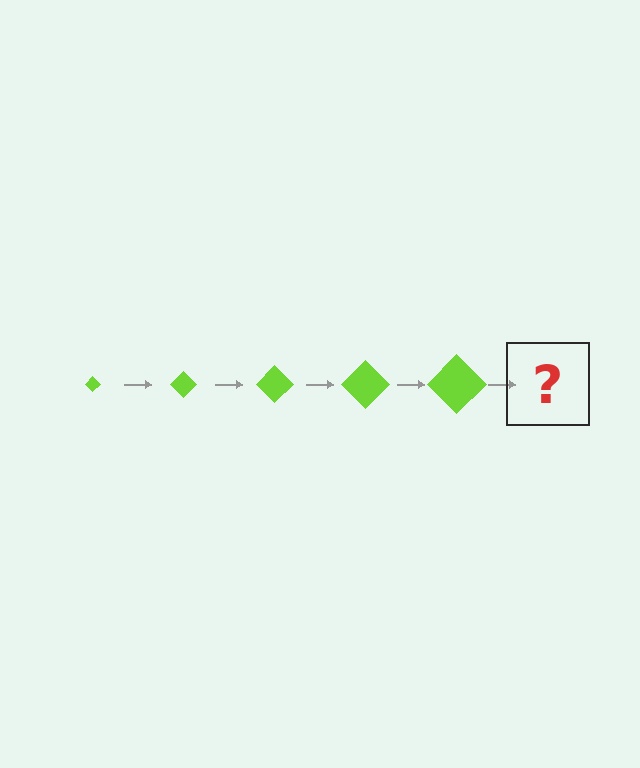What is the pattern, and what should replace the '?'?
The pattern is that the diamond gets progressively larger each step. The '?' should be a lime diamond, larger than the previous one.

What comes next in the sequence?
The next element should be a lime diamond, larger than the previous one.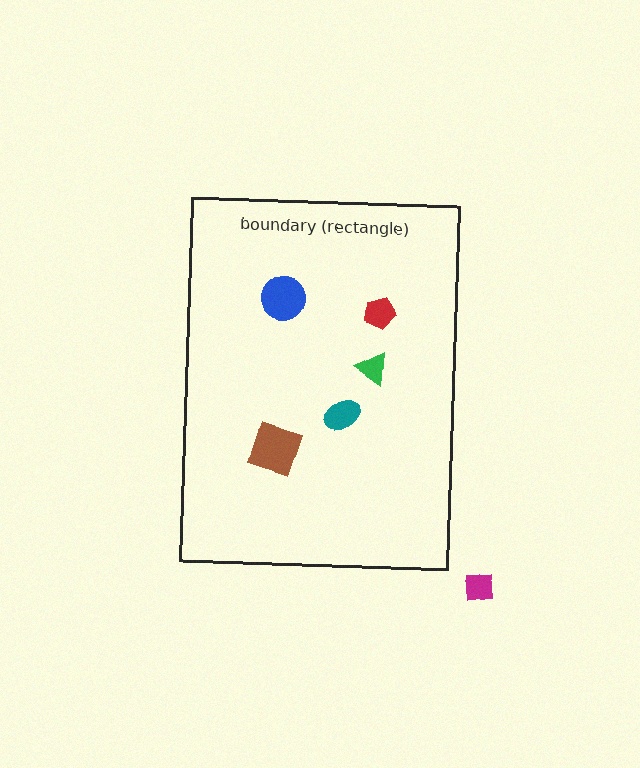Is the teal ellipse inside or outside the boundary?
Inside.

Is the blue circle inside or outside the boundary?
Inside.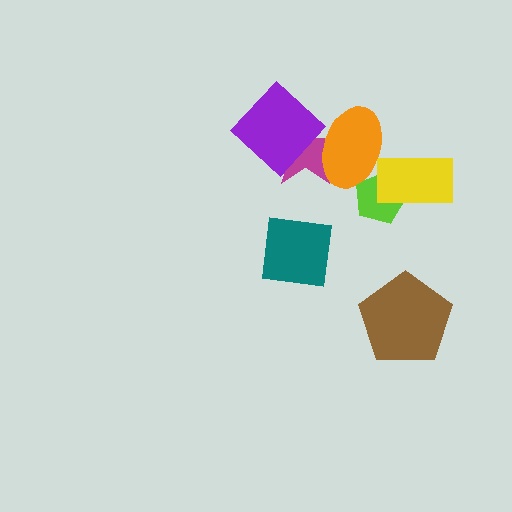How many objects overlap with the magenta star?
2 objects overlap with the magenta star.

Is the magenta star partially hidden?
Yes, it is partially covered by another shape.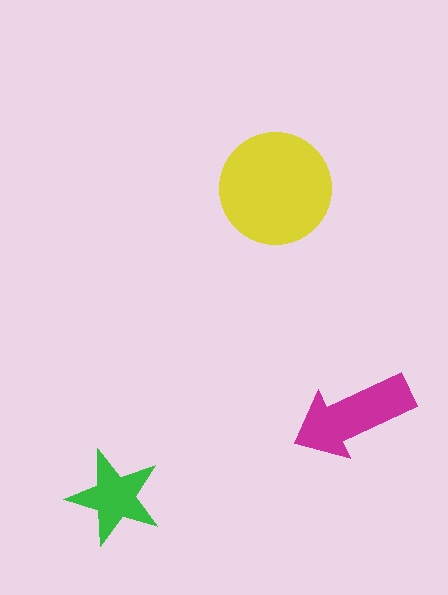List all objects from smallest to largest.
The green star, the magenta arrow, the yellow circle.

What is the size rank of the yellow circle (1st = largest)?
1st.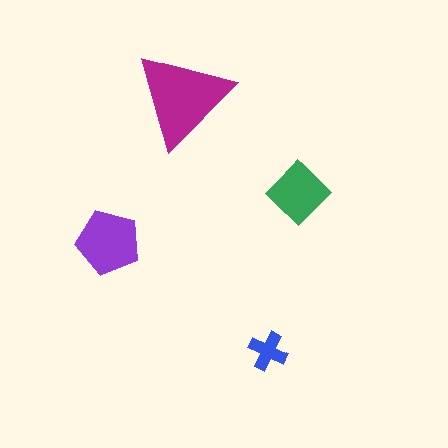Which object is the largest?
The magenta triangle.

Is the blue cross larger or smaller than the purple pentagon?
Smaller.